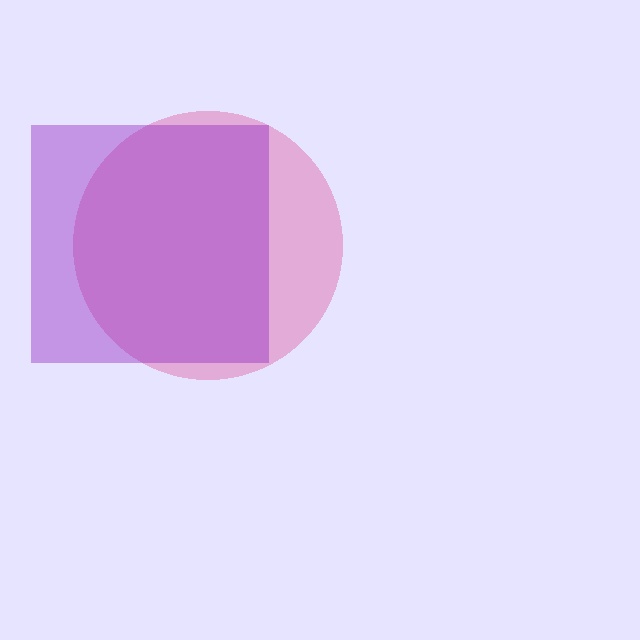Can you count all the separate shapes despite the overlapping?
Yes, there are 2 separate shapes.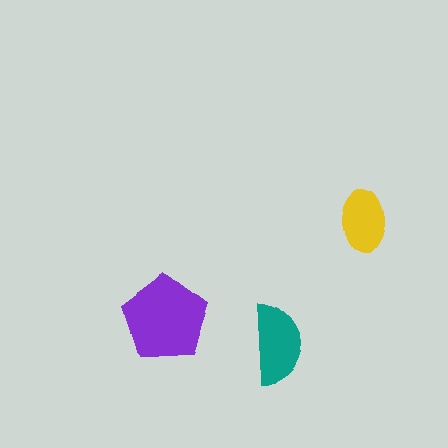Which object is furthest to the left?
The purple pentagon is leftmost.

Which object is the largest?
The purple pentagon.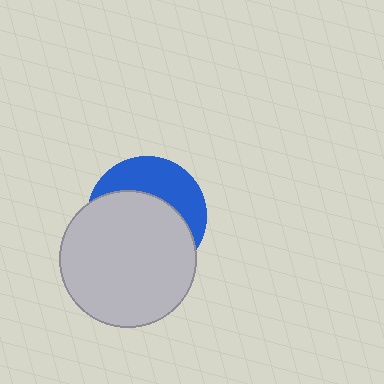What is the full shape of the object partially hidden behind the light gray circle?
The partially hidden object is a blue circle.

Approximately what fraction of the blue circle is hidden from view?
Roughly 62% of the blue circle is hidden behind the light gray circle.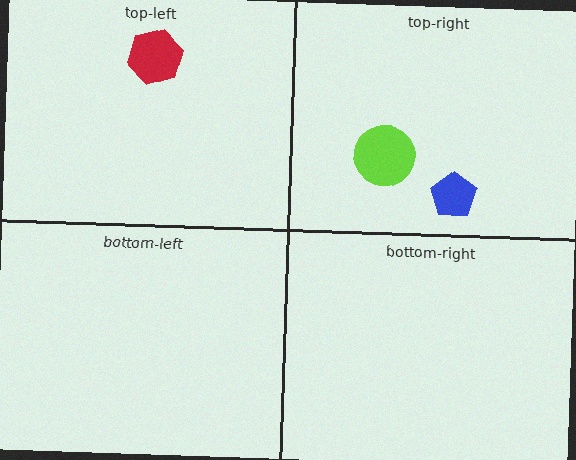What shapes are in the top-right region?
The blue pentagon, the lime circle.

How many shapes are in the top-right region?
2.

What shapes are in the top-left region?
The red hexagon.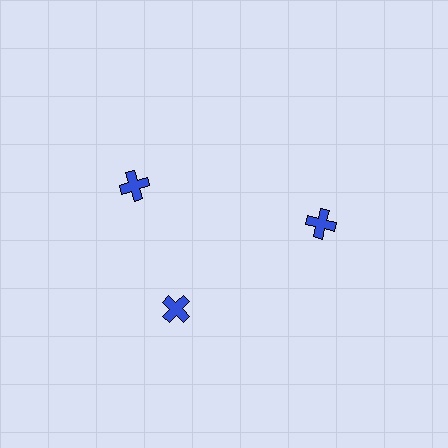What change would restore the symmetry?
The symmetry would be restored by rotating it back into even spacing with its neighbors so that all 3 crosses sit at equal angles and equal distance from the center.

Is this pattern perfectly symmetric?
No. The 3 blue crosses are arranged in a ring, but one element near the 11 o'clock position is rotated out of alignment along the ring, breaking the 3-fold rotational symmetry.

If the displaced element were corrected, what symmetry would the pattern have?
It would have 3-fold rotational symmetry — the pattern would map onto itself every 120 degrees.